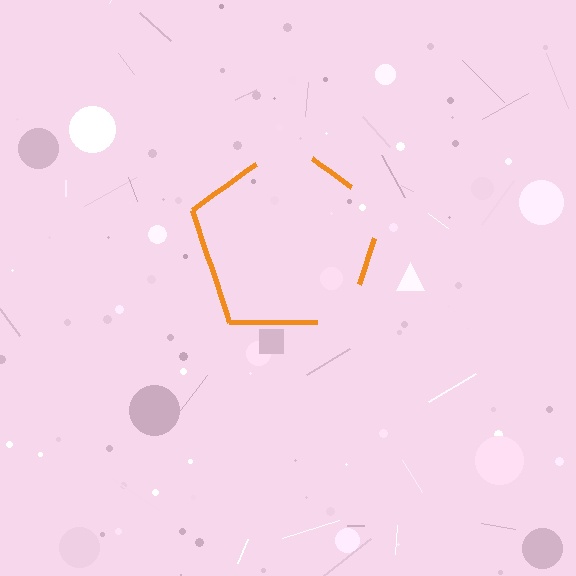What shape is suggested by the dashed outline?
The dashed outline suggests a pentagon.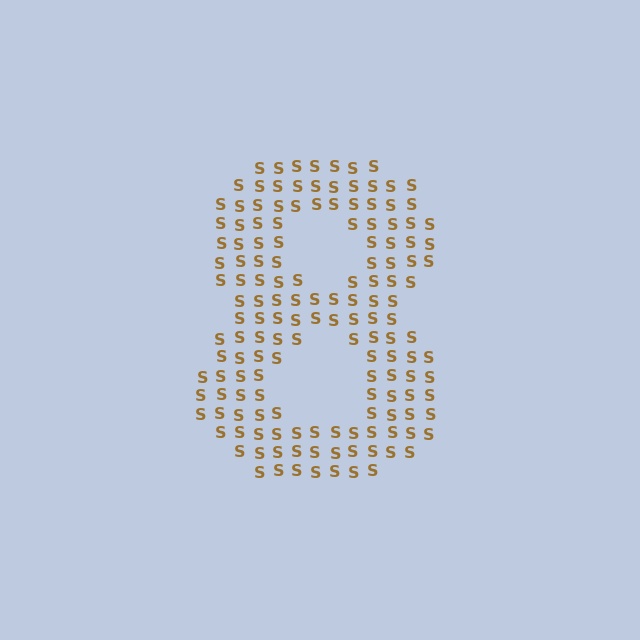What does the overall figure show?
The overall figure shows the digit 8.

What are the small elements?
The small elements are letter S's.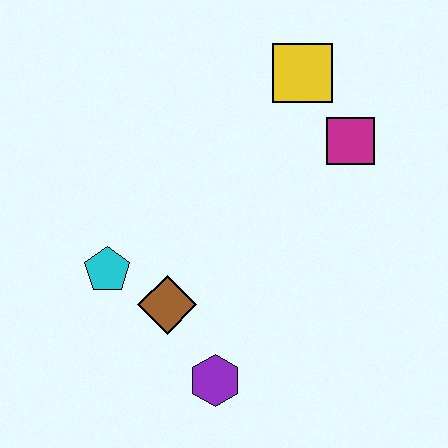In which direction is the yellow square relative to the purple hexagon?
The yellow square is above the purple hexagon.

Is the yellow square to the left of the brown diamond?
No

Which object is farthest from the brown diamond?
The yellow square is farthest from the brown diamond.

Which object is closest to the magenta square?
The yellow square is closest to the magenta square.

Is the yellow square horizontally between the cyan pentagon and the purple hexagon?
No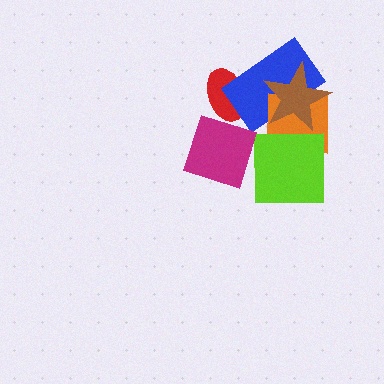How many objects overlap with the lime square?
3 objects overlap with the lime square.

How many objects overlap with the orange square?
3 objects overlap with the orange square.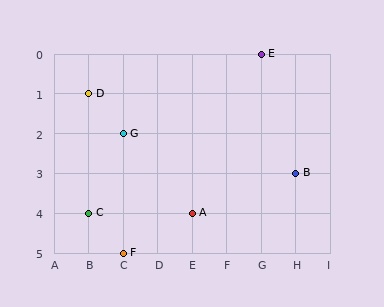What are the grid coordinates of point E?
Point E is at grid coordinates (G, 0).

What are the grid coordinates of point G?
Point G is at grid coordinates (C, 2).